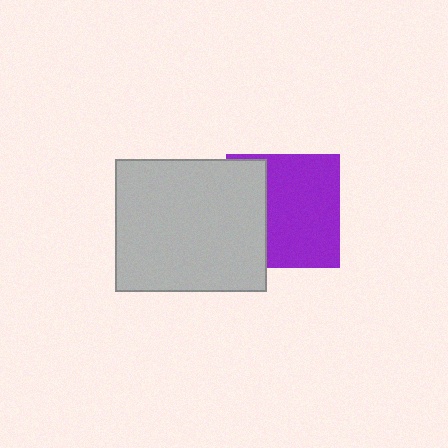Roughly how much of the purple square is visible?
Most of it is visible (roughly 65%).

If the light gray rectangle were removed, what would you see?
You would see the complete purple square.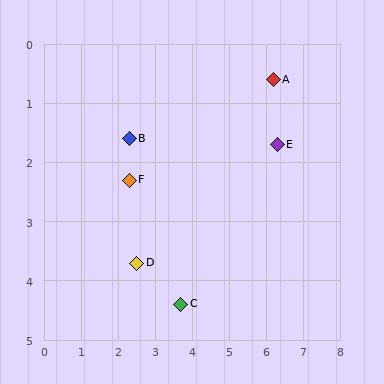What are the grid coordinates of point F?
Point F is at approximately (2.3, 2.3).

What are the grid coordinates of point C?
Point C is at approximately (3.7, 4.4).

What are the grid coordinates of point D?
Point D is at approximately (2.5, 3.7).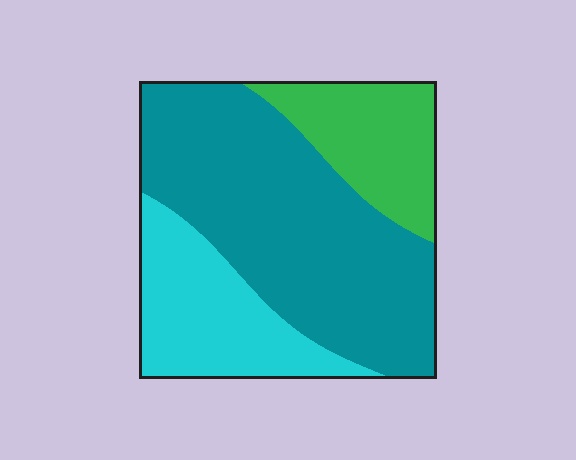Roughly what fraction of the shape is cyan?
Cyan covers roughly 25% of the shape.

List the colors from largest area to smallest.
From largest to smallest: teal, cyan, green.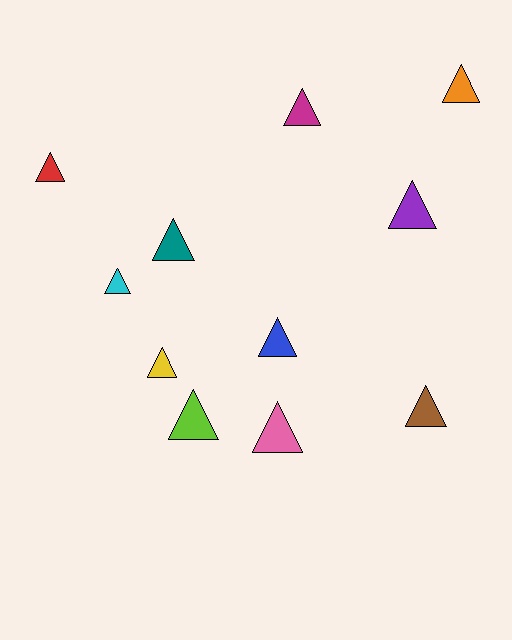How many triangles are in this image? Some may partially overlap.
There are 11 triangles.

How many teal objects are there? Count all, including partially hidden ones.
There is 1 teal object.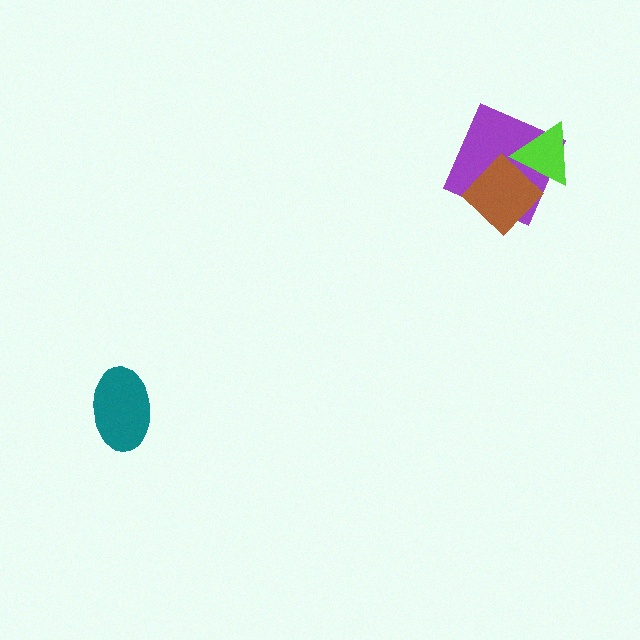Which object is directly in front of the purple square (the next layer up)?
The lime triangle is directly in front of the purple square.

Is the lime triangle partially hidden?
Yes, it is partially covered by another shape.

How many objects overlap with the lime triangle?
2 objects overlap with the lime triangle.